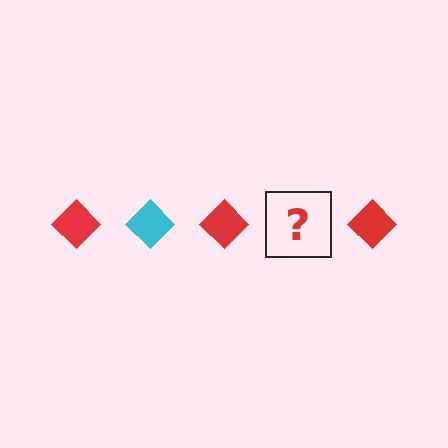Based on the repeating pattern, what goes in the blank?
The blank should be a cyan diamond.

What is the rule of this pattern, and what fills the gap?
The rule is that the pattern cycles through red, cyan diamonds. The gap should be filled with a cyan diamond.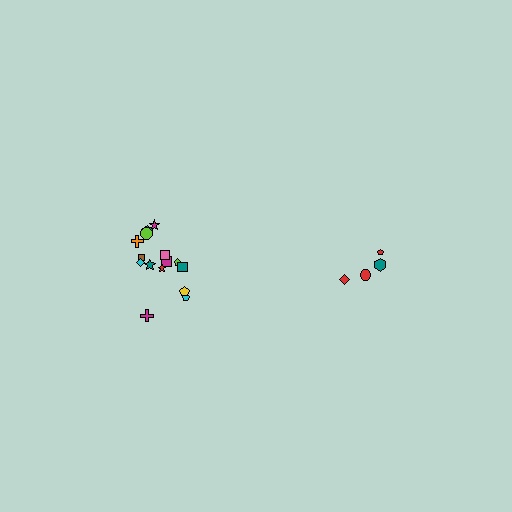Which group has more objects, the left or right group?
The left group.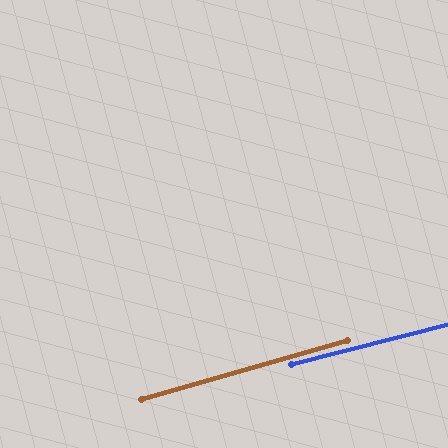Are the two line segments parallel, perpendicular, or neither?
Parallel — their directions differ by only 1.6°.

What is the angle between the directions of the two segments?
Approximately 2 degrees.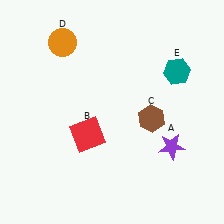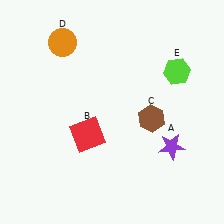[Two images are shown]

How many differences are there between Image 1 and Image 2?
There is 1 difference between the two images.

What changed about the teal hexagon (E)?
In Image 1, E is teal. In Image 2, it changed to lime.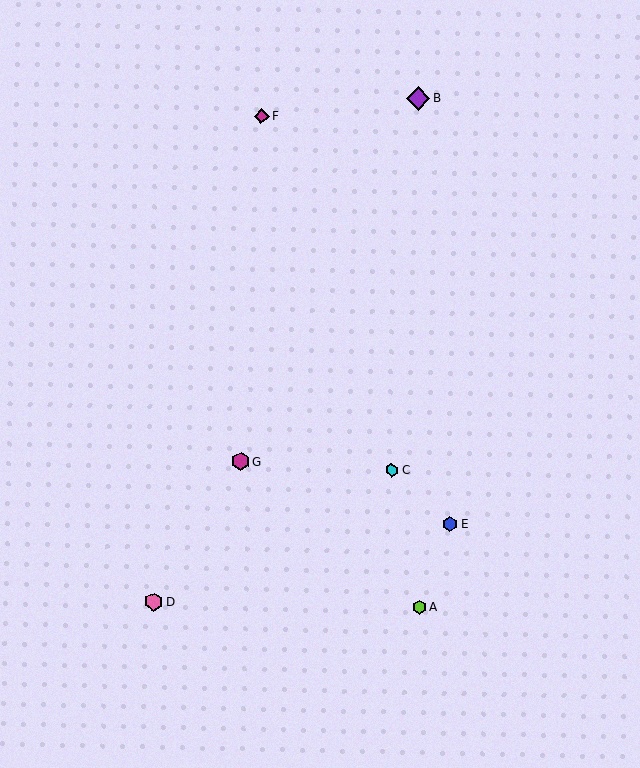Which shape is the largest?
The purple diamond (labeled B) is the largest.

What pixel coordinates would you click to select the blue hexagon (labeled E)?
Click at (450, 524) to select the blue hexagon E.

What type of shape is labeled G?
Shape G is a magenta hexagon.